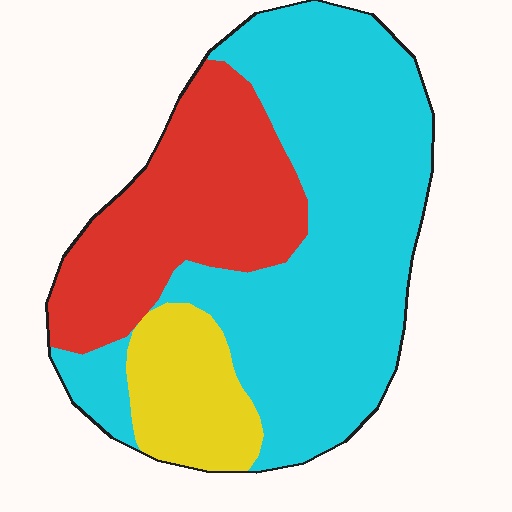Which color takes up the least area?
Yellow, at roughly 15%.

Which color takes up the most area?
Cyan, at roughly 55%.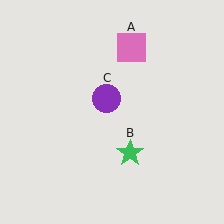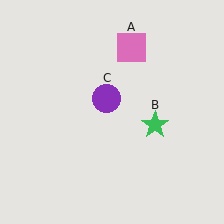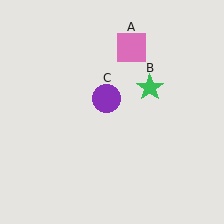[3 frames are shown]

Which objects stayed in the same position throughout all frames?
Pink square (object A) and purple circle (object C) remained stationary.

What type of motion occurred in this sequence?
The green star (object B) rotated counterclockwise around the center of the scene.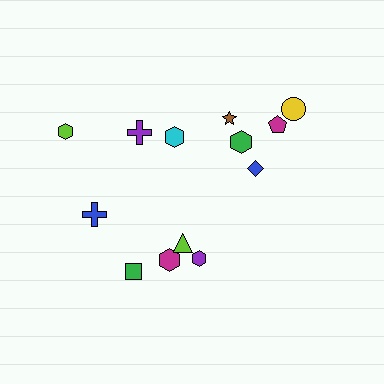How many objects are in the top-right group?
There are 6 objects.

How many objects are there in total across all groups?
There are 13 objects.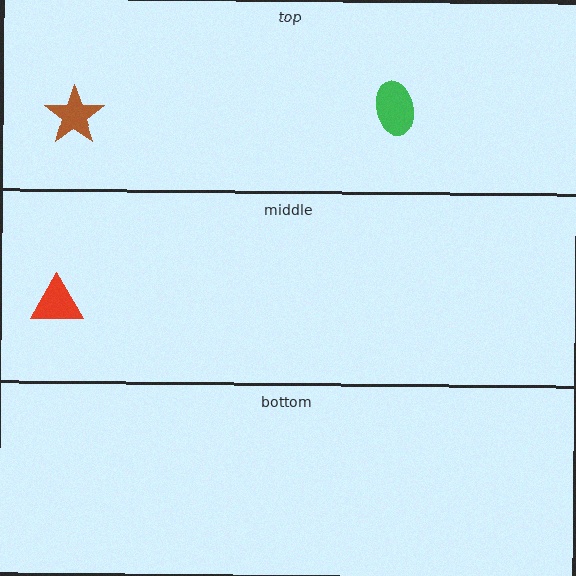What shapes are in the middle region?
The red triangle.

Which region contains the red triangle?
The middle region.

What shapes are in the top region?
The green ellipse, the brown star.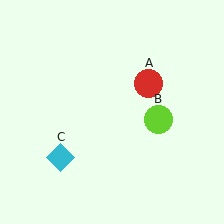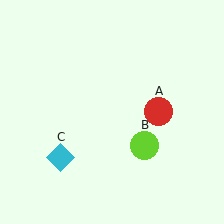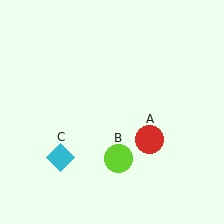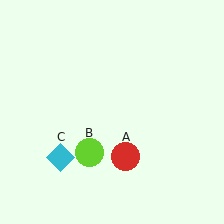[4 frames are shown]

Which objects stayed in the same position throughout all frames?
Cyan diamond (object C) remained stationary.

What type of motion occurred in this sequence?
The red circle (object A), lime circle (object B) rotated clockwise around the center of the scene.